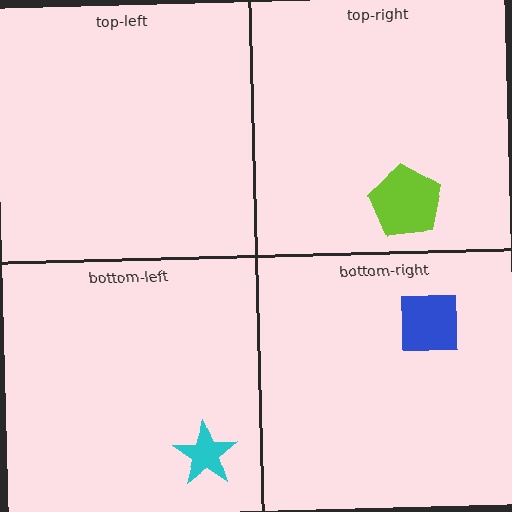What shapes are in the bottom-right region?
The blue square.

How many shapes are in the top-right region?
1.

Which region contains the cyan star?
The bottom-left region.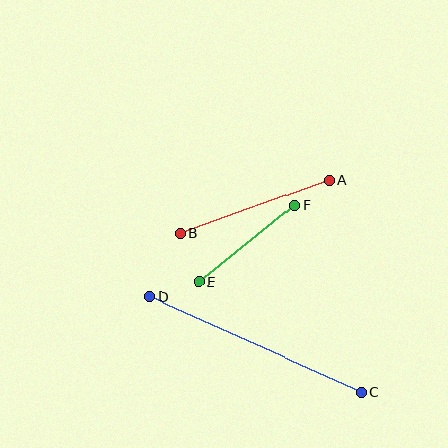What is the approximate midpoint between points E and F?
The midpoint is at approximately (247, 243) pixels.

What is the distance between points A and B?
The distance is approximately 159 pixels.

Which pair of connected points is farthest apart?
Points C and D are farthest apart.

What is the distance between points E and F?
The distance is approximately 123 pixels.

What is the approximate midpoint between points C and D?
The midpoint is at approximately (255, 345) pixels.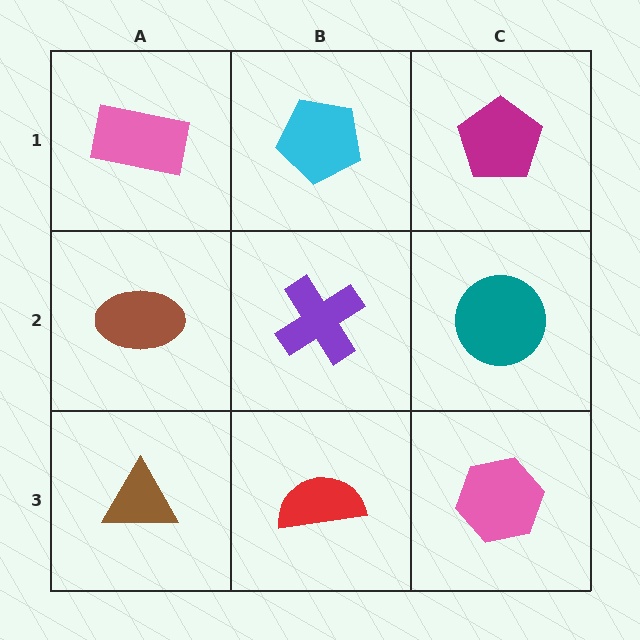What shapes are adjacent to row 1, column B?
A purple cross (row 2, column B), a pink rectangle (row 1, column A), a magenta pentagon (row 1, column C).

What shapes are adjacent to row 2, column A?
A pink rectangle (row 1, column A), a brown triangle (row 3, column A), a purple cross (row 2, column B).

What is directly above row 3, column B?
A purple cross.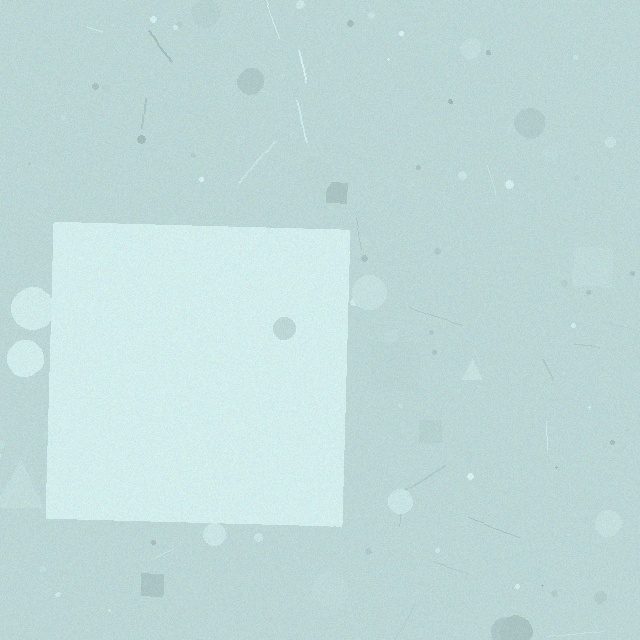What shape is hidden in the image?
A square is hidden in the image.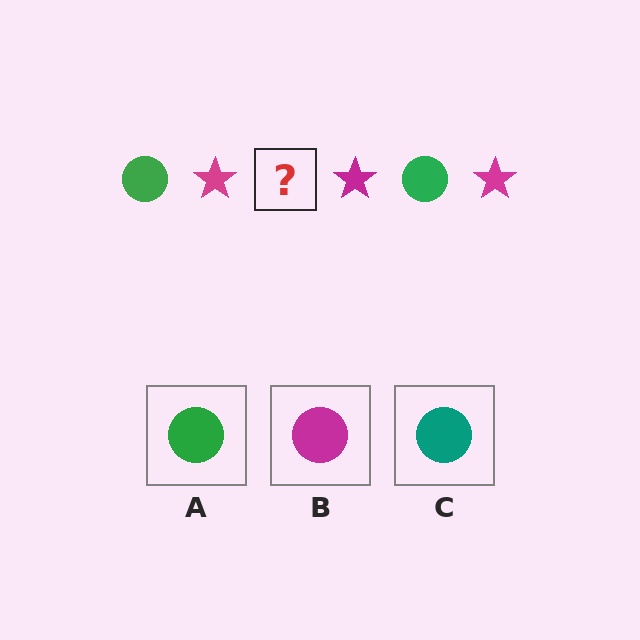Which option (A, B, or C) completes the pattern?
A.